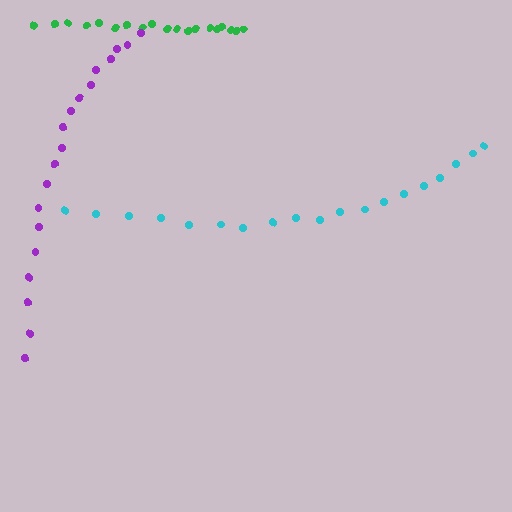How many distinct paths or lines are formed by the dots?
There are 3 distinct paths.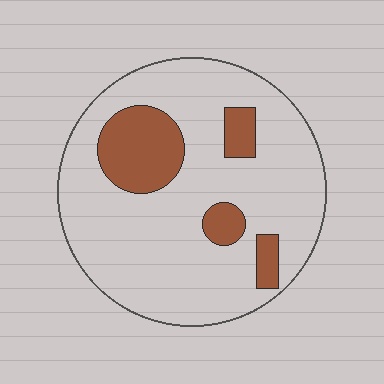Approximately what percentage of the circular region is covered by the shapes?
Approximately 20%.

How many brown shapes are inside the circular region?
4.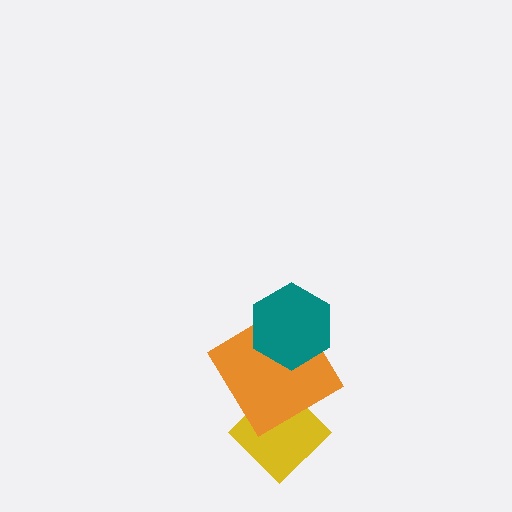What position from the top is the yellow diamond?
The yellow diamond is 3rd from the top.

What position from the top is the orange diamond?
The orange diamond is 2nd from the top.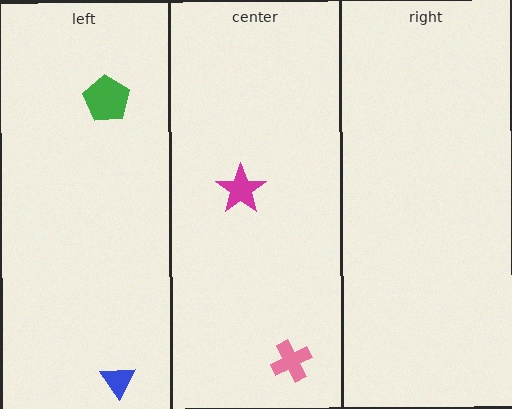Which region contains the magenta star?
The center region.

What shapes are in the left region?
The blue triangle, the green pentagon.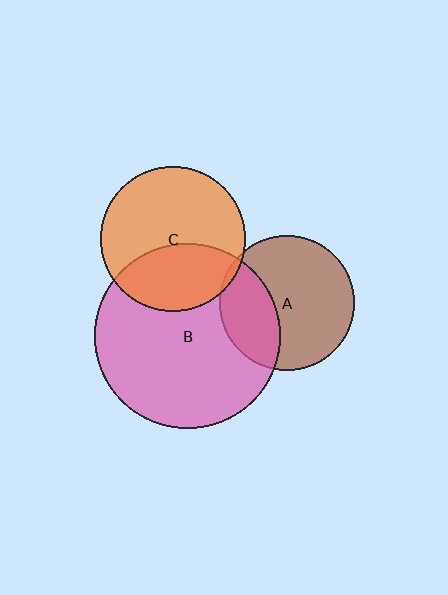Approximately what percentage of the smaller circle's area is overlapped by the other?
Approximately 30%.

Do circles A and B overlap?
Yes.